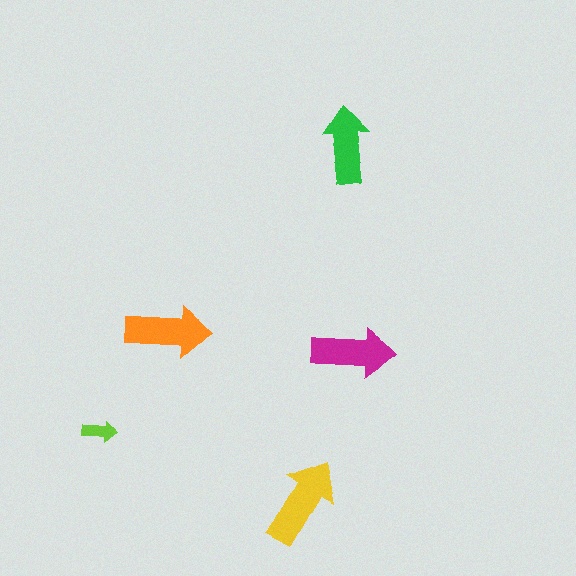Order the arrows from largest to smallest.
the yellow one, the orange one, the magenta one, the green one, the lime one.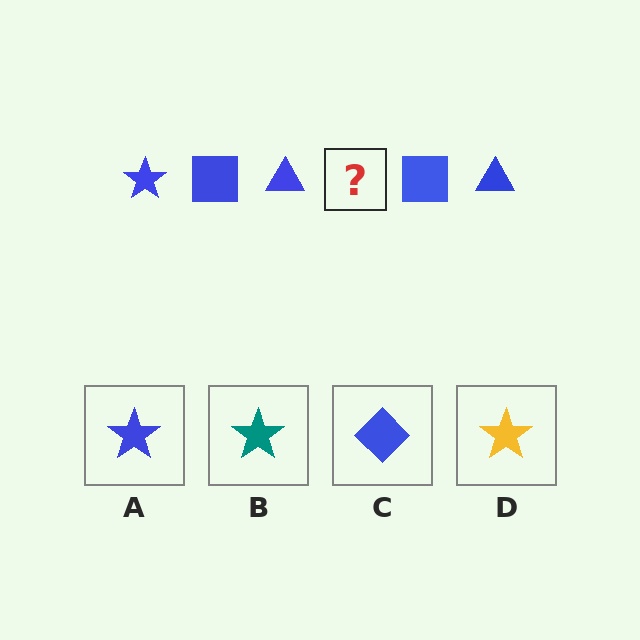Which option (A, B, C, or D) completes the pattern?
A.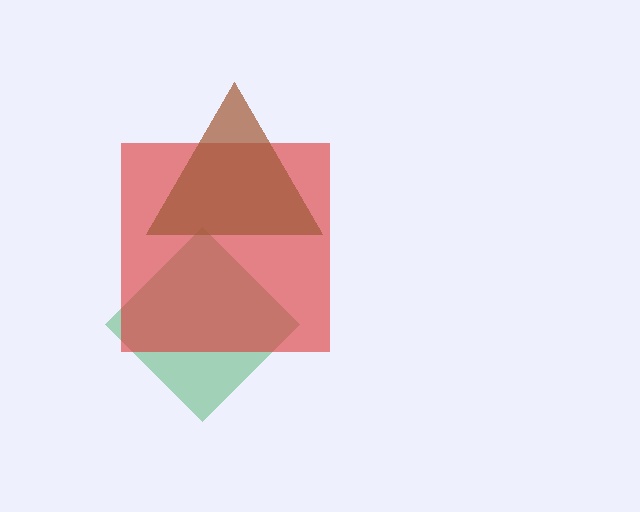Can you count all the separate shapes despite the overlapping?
Yes, there are 3 separate shapes.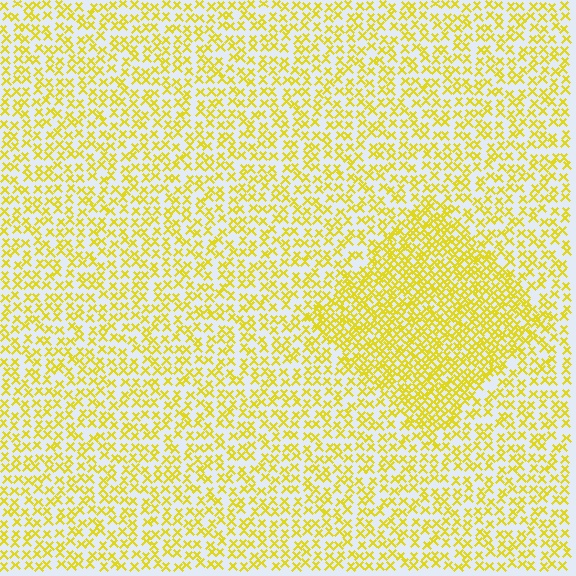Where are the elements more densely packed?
The elements are more densely packed inside the diamond boundary.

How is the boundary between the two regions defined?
The boundary is defined by a change in element density (approximately 1.9x ratio). All elements are the same color, size, and shape.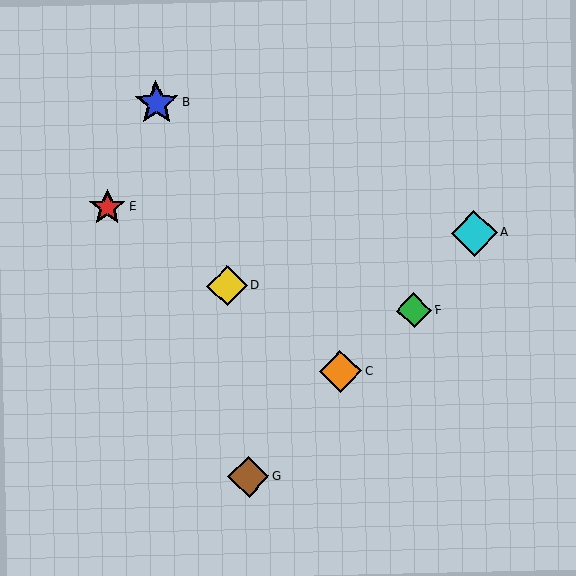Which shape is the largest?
The cyan diamond (labeled A) is the largest.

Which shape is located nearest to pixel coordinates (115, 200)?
The red star (labeled E) at (107, 207) is nearest to that location.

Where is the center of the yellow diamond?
The center of the yellow diamond is at (227, 286).